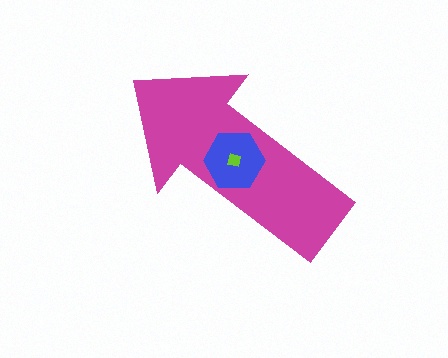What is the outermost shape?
The magenta arrow.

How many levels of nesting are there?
3.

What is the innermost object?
The lime square.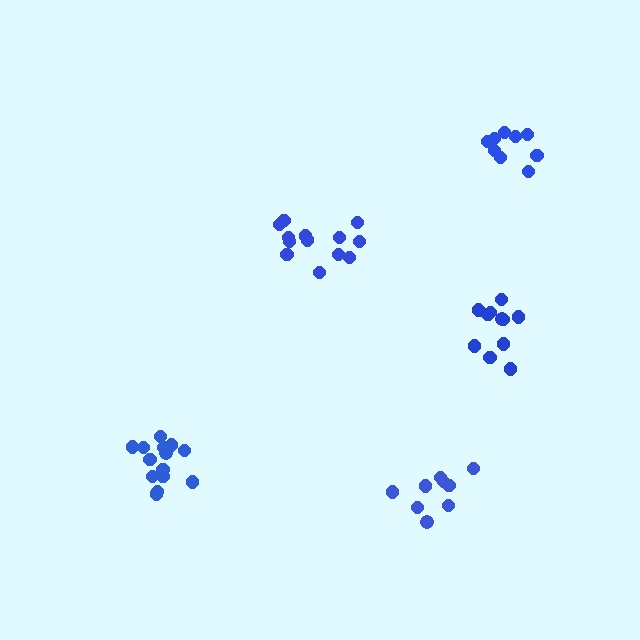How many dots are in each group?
Group 1: 14 dots, Group 2: 11 dots, Group 3: 13 dots, Group 4: 9 dots, Group 5: 9 dots (56 total).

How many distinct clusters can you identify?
There are 5 distinct clusters.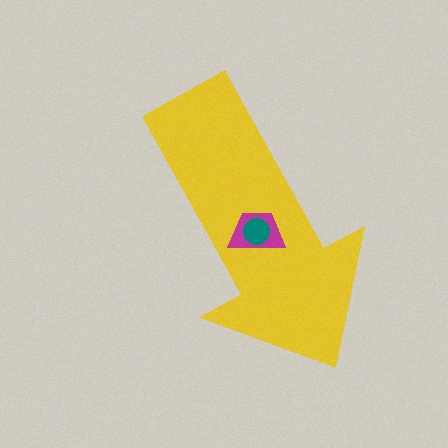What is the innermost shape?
The teal circle.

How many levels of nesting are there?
3.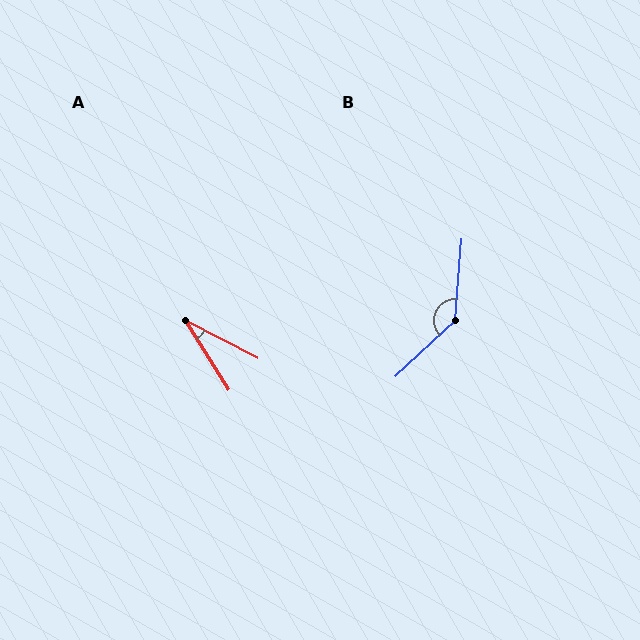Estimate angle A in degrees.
Approximately 31 degrees.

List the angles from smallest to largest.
A (31°), B (137°).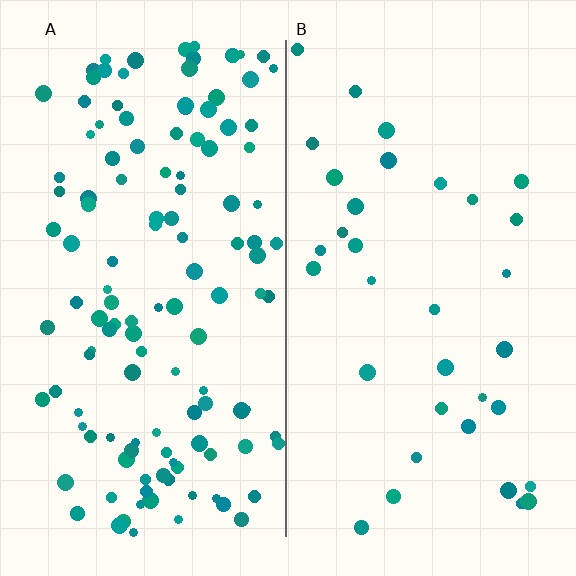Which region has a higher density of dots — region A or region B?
A (the left).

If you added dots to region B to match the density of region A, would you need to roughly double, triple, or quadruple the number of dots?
Approximately quadruple.